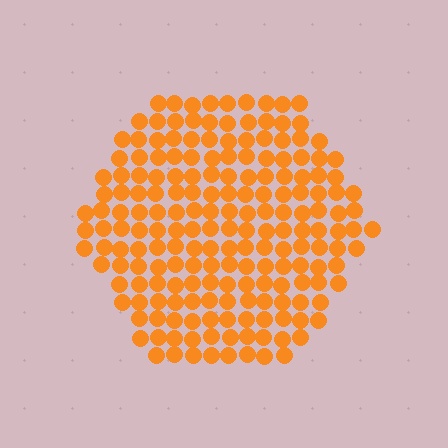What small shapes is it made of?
It is made of small circles.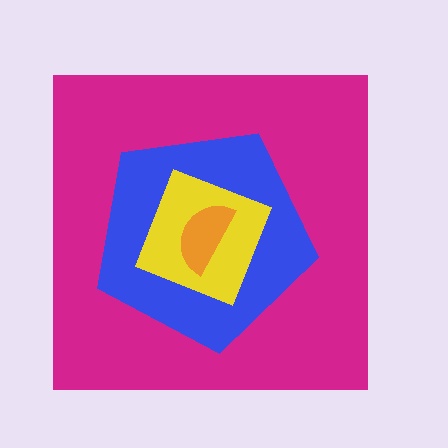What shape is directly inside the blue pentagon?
The yellow diamond.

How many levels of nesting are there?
4.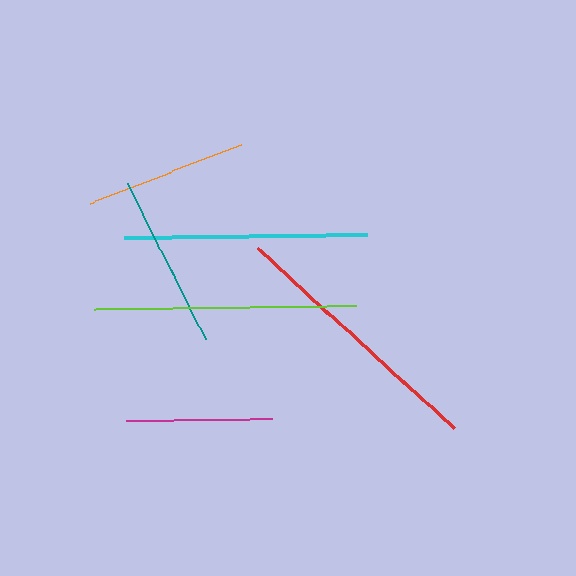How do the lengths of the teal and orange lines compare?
The teal and orange lines are approximately the same length.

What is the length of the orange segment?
The orange segment is approximately 163 pixels long.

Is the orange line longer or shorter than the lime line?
The lime line is longer than the orange line.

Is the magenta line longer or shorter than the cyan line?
The cyan line is longer than the magenta line.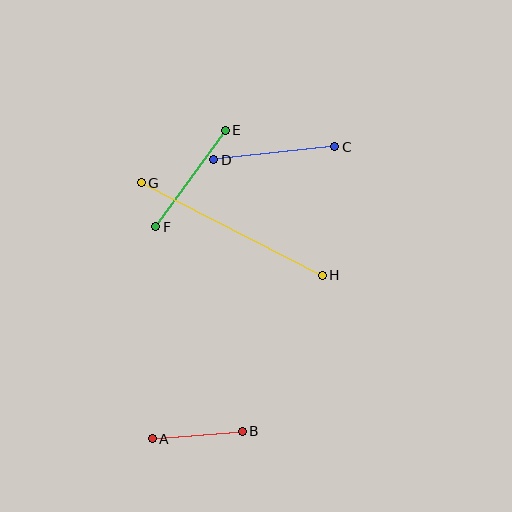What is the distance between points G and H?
The distance is approximately 203 pixels.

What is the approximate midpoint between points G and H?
The midpoint is at approximately (232, 229) pixels.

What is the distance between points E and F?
The distance is approximately 119 pixels.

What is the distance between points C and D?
The distance is approximately 122 pixels.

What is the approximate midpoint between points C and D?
The midpoint is at approximately (274, 153) pixels.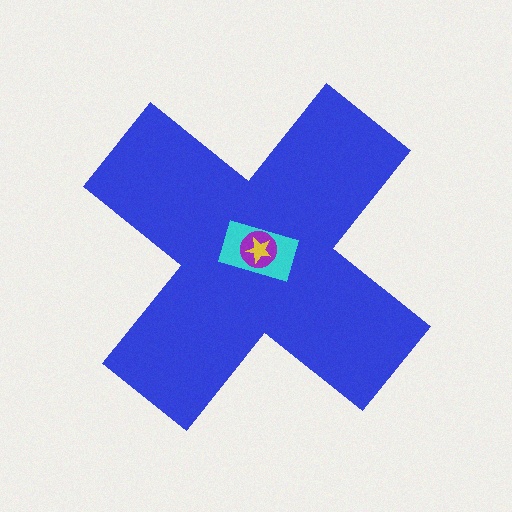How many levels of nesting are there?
4.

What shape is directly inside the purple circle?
The yellow star.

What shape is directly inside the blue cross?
The cyan rectangle.